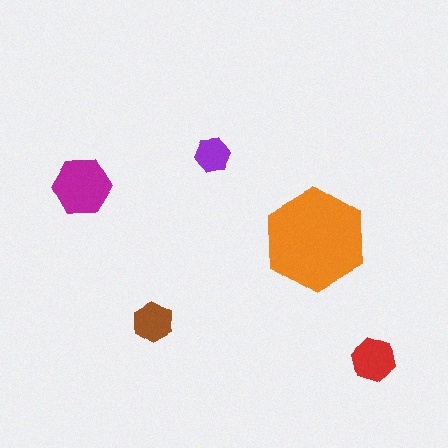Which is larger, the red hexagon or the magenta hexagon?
The magenta one.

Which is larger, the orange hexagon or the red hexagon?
The orange one.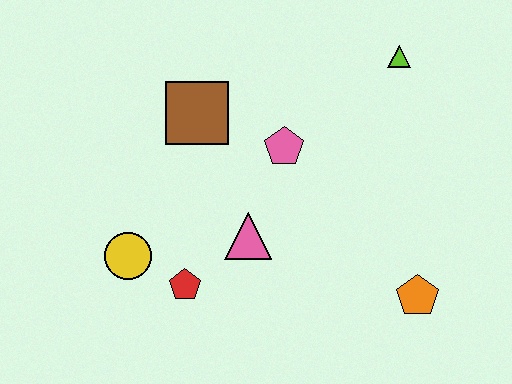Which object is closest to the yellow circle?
The red pentagon is closest to the yellow circle.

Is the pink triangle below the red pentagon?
No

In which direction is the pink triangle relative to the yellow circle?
The pink triangle is to the right of the yellow circle.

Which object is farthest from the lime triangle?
The yellow circle is farthest from the lime triangle.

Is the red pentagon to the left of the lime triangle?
Yes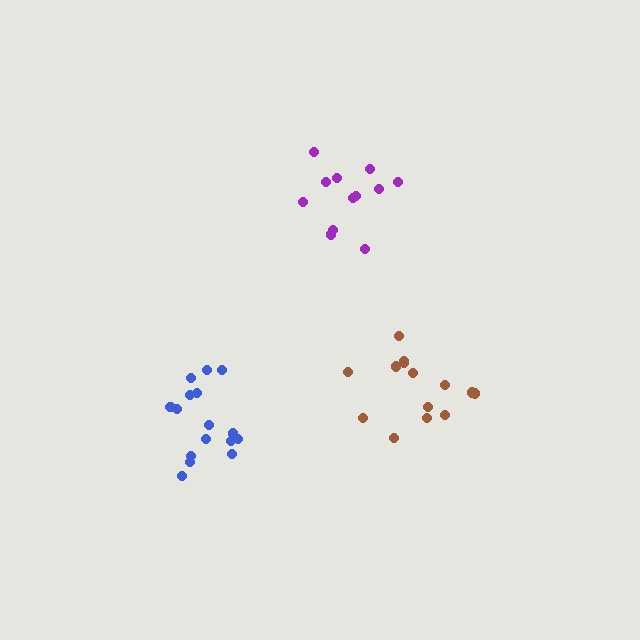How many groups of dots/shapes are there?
There are 3 groups.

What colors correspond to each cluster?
The clusters are colored: purple, brown, blue.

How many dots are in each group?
Group 1: 12 dots, Group 2: 14 dots, Group 3: 16 dots (42 total).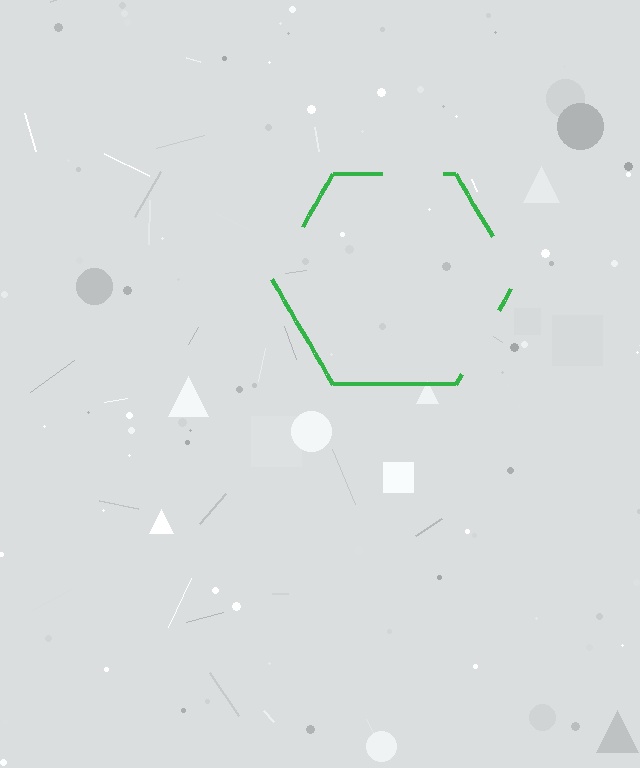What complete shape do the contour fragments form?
The contour fragments form a hexagon.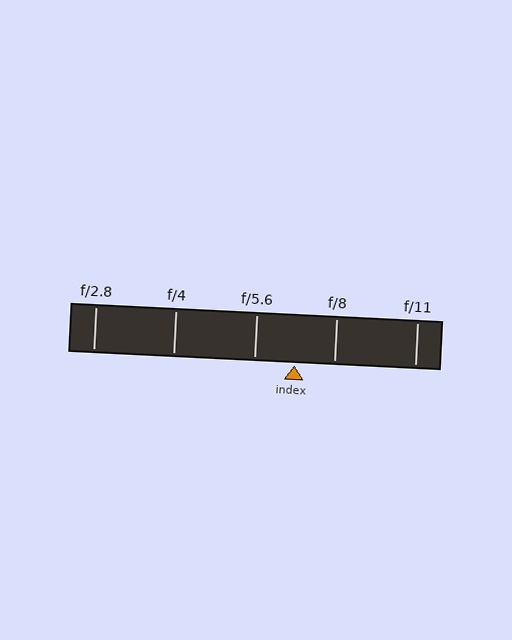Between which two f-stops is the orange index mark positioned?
The index mark is between f/5.6 and f/8.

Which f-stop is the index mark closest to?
The index mark is closest to f/8.